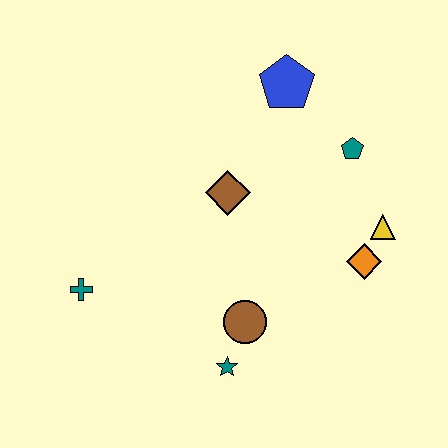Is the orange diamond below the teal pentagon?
Yes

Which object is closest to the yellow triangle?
The orange diamond is closest to the yellow triangle.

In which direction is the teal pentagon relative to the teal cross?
The teal pentagon is to the right of the teal cross.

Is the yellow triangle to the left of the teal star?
No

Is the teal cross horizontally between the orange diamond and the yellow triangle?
No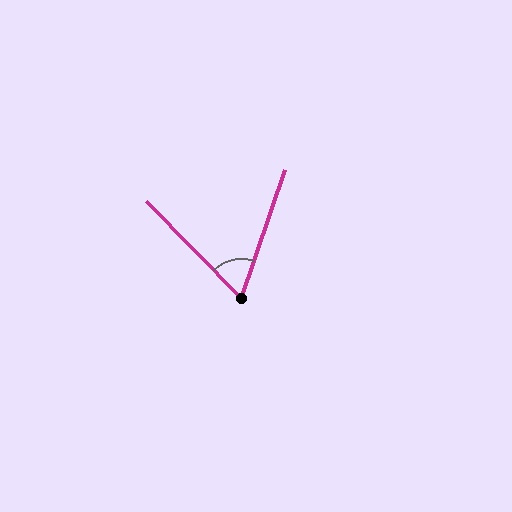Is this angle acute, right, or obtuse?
It is acute.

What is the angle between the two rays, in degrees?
Approximately 63 degrees.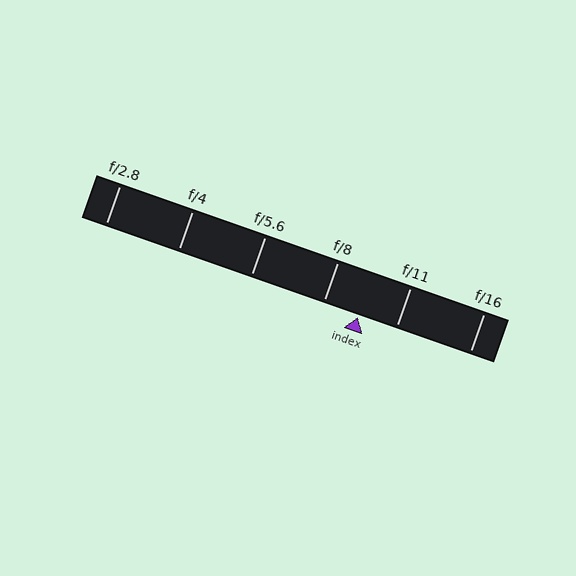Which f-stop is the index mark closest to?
The index mark is closest to f/8.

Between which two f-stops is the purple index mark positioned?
The index mark is between f/8 and f/11.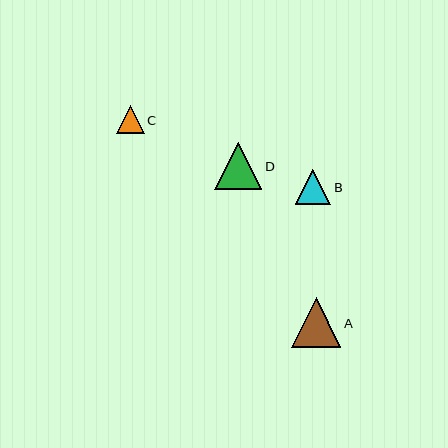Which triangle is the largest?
Triangle A is the largest with a size of approximately 50 pixels.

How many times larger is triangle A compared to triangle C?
Triangle A is approximately 1.8 times the size of triangle C.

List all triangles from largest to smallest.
From largest to smallest: A, D, B, C.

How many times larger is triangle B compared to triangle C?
Triangle B is approximately 1.3 times the size of triangle C.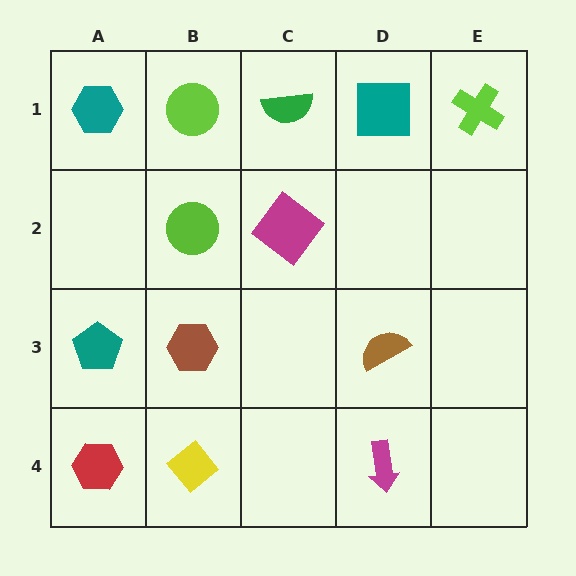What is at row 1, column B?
A lime circle.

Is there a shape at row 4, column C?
No, that cell is empty.